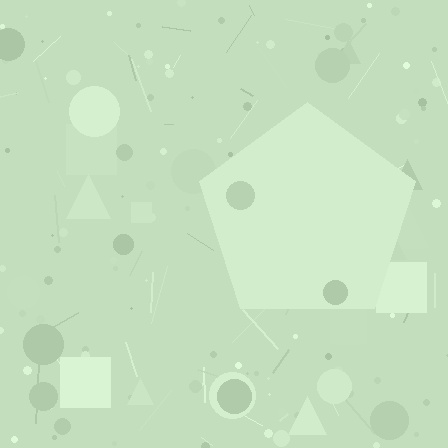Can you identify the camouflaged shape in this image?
The camouflaged shape is a pentagon.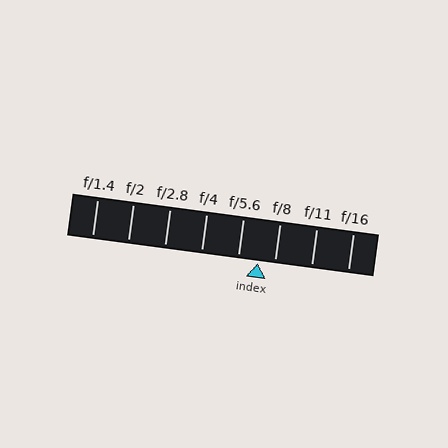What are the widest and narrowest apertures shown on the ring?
The widest aperture shown is f/1.4 and the narrowest is f/16.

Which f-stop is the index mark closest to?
The index mark is closest to f/8.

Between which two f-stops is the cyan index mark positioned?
The index mark is between f/5.6 and f/8.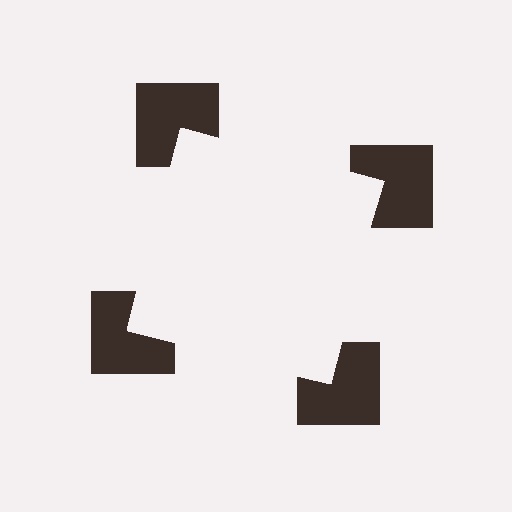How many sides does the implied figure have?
4 sides.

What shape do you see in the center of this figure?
An illusory square — its edges are inferred from the aligned wedge cuts in the notched squares, not physically drawn.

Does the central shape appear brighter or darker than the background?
It typically appears slightly brighter than the background, even though no actual brightness change is drawn.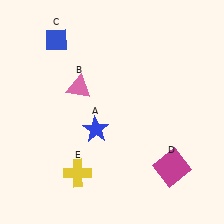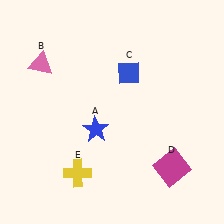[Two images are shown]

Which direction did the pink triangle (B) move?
The pink triangle (B) moved left.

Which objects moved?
The objects that moved are: the pink triangle (B), the blue diamond (C).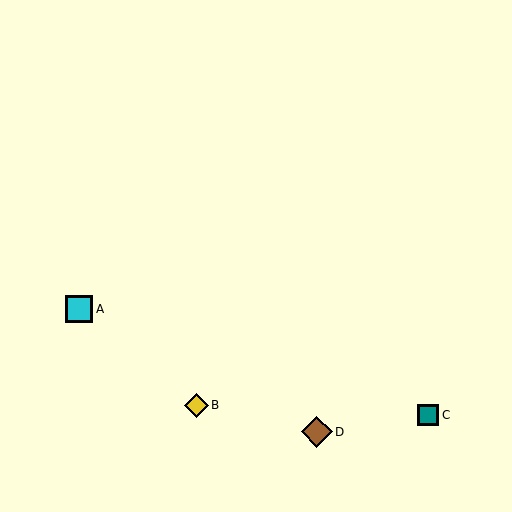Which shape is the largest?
The brown diamond (labeled D) is the largest.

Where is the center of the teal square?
The center of the teal square is at (428, 415).